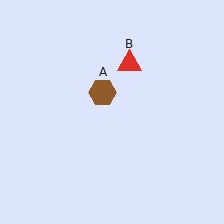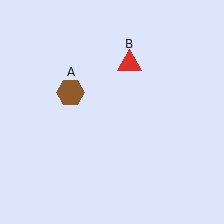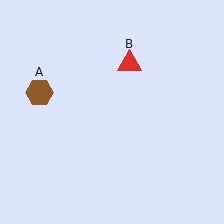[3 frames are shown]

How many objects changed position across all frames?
1 object changed position: brown hexagon (object A).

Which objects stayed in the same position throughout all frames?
Red triangle (object B) remained stationary.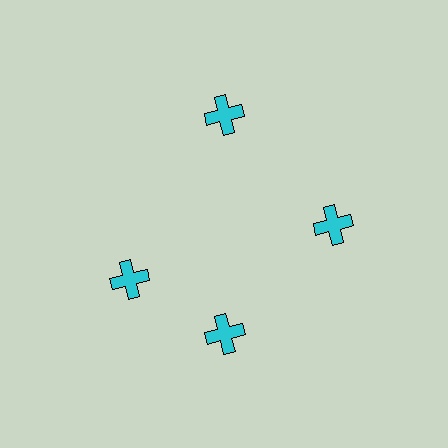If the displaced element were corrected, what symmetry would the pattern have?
It would have 4-fold rotational symmetry — the pattern would map onto itself every 90 degrees.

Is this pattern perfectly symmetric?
No. The 4 cyan crosses are arranged in a ring, but one element near the 9 o'clock position is rotated out of alignment along the ring, breaking the 4-fold rotational symmetry.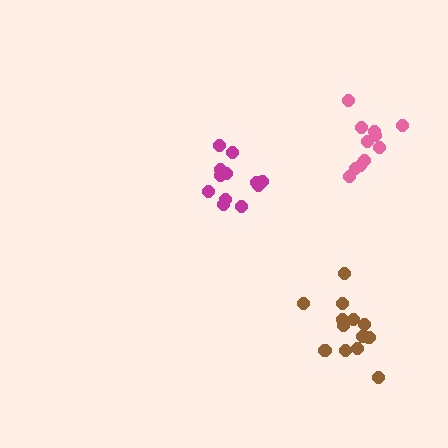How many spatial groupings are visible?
There are 3 spatial groupings.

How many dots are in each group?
Group 1: 14 dots, Group 2: 11 dots, Group 3: 12 dots (37 total).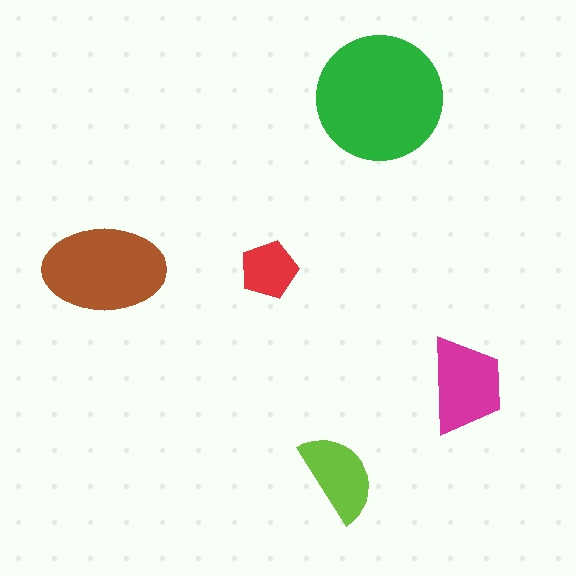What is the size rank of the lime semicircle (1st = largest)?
4th.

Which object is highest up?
The green circle is topmost.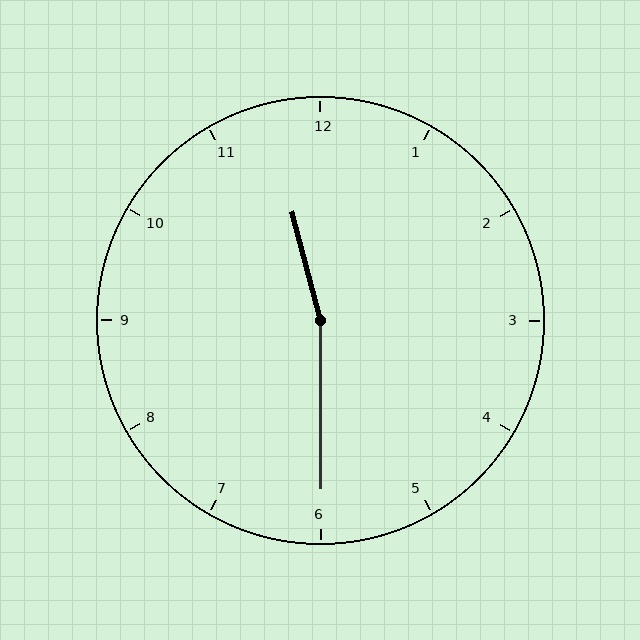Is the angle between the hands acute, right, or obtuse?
It is obtuse.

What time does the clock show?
11:30.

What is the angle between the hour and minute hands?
Approximately 165 degrees.